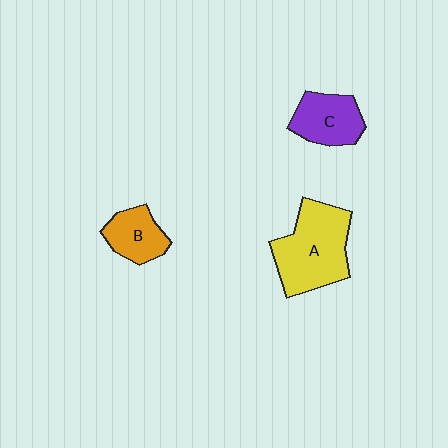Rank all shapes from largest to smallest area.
From largest to smallest: A (yellow), C (purple), B (orange).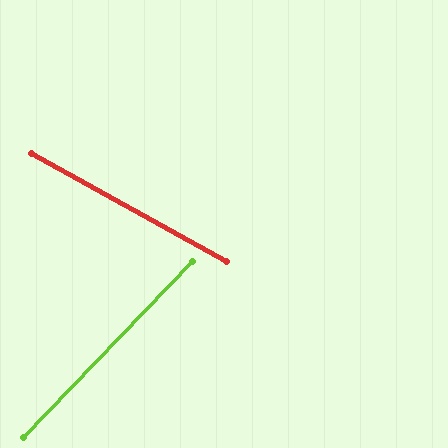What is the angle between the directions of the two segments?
Approximately 75 degrees.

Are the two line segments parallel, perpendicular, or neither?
Neither parallel nor perpendicular — they differ by about 75°.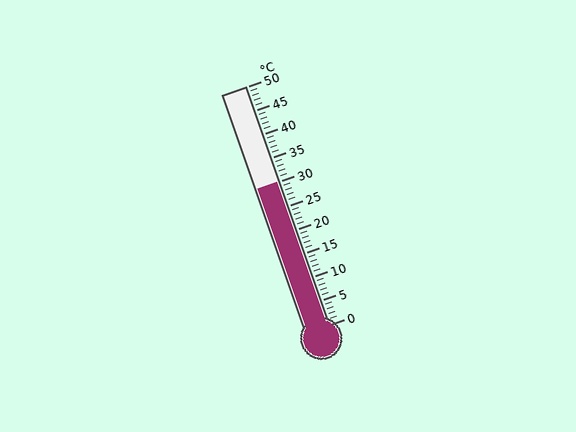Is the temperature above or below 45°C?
The temperature is below 45°C.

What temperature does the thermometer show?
The thermometer shows approximately 30°C.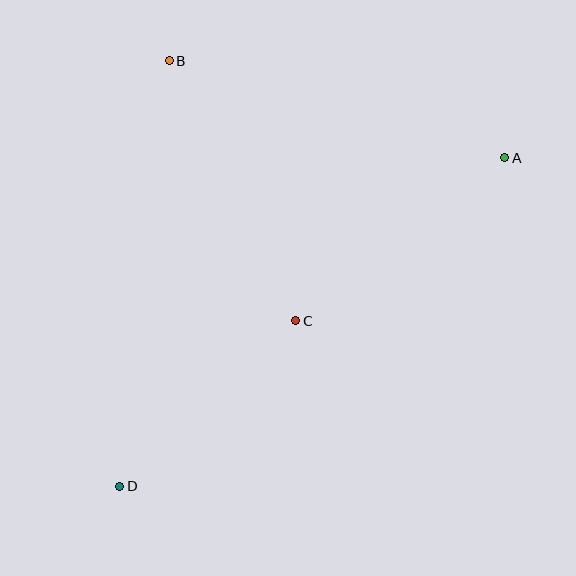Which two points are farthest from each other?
Points A and D are farthest from each other.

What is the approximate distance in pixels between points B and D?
The distance between B and D is approximately 428 pixels.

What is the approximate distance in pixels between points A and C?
The distance between A and C is approximately 265 pixels.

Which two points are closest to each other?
Points C and D are closest to each other.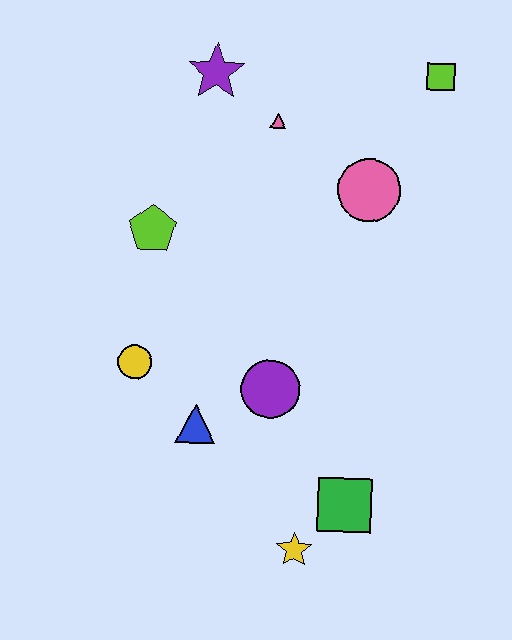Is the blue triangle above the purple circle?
No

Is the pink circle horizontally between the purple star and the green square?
No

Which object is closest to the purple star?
The pink triangle is closest to the purple star.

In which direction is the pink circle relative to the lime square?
The pink circle is below the lime square.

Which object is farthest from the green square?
The purple star is farthest from the green square.